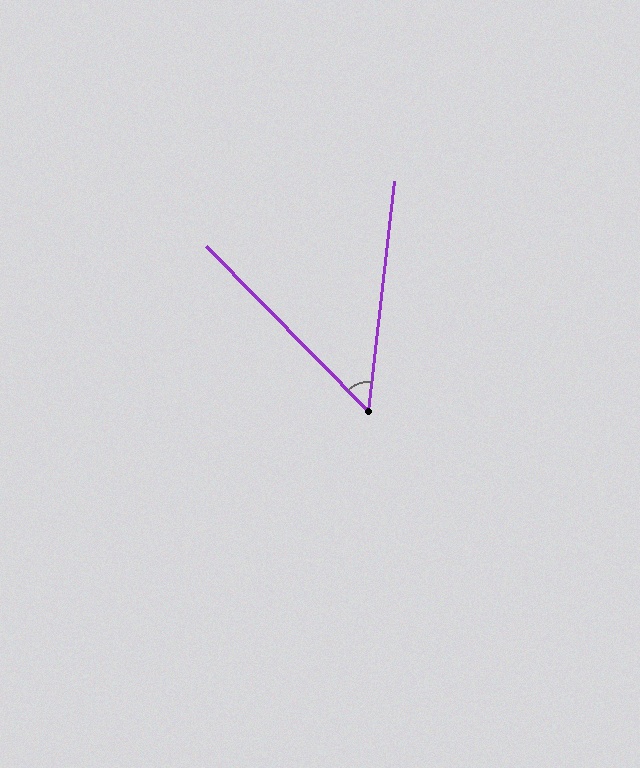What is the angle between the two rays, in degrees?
Approximately 51 degrees.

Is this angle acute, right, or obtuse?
It is acute.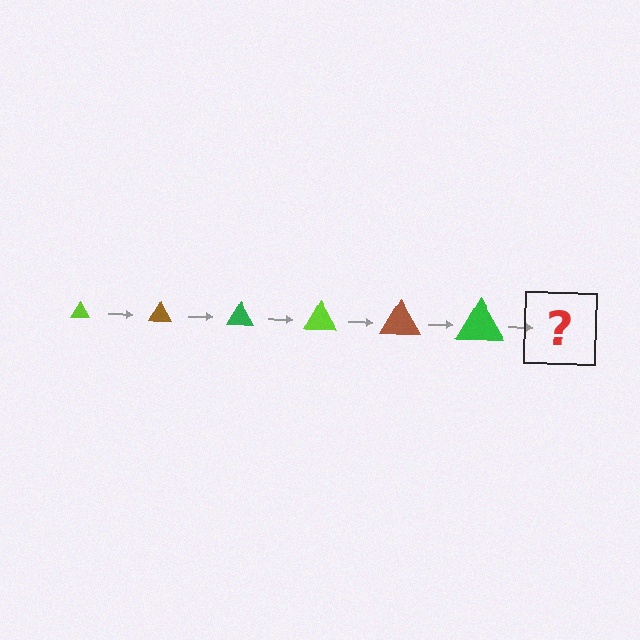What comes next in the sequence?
The next element should be a lime triangle, larger than the previous one.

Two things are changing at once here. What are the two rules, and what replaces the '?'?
The two rules are that the triangle grows larger each step and the color cycles through lime, brown, and green. The '?' should be a lime triangle, larger than the previous one.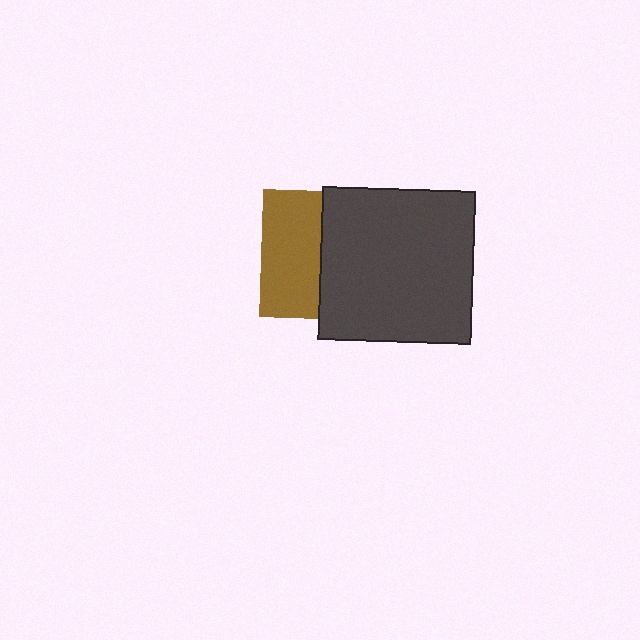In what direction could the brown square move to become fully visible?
The brown square could move left. That would shift it out from behind the dark gray square entirely.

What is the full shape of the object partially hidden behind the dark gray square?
The partially hidden object is a brown square.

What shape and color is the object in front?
The object in front is a dark gray square.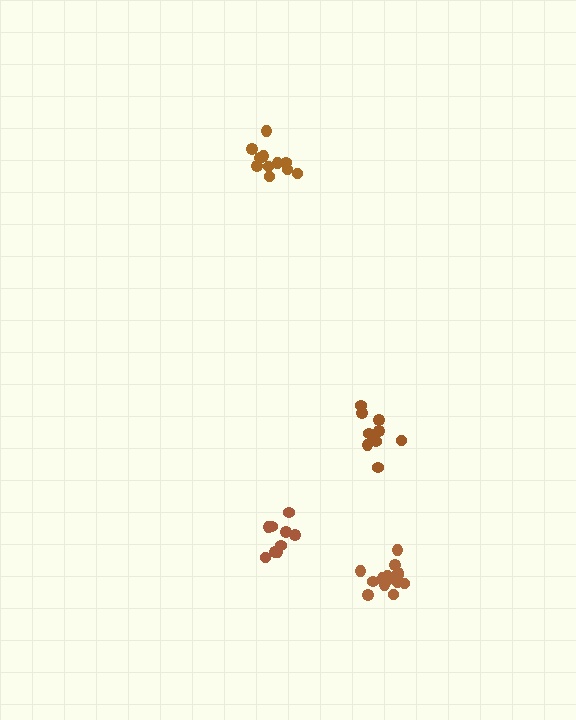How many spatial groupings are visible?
There are 4 spatial groupings.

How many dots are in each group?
Group 1: 9 dots, Group 2: 9 dots, Group 3: 14 dots, Group 4: 12 dots (44 total).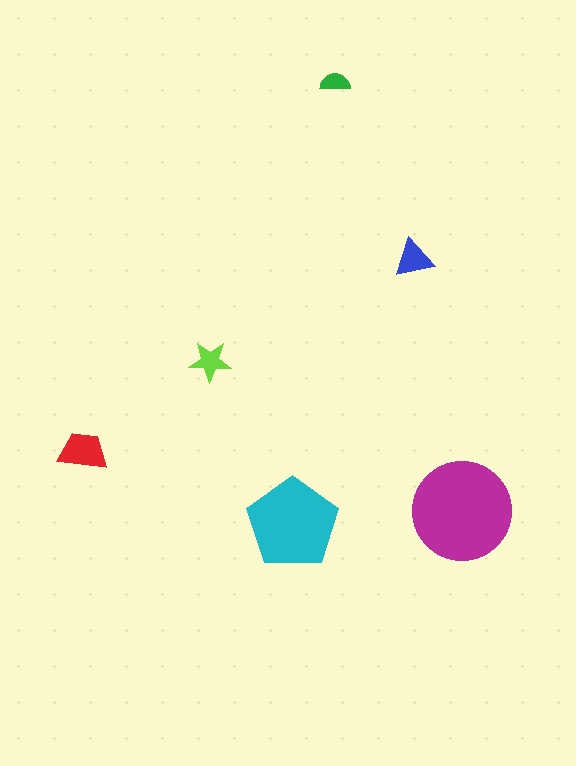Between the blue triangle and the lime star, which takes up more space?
The blue triangle.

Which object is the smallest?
The green semicircle.